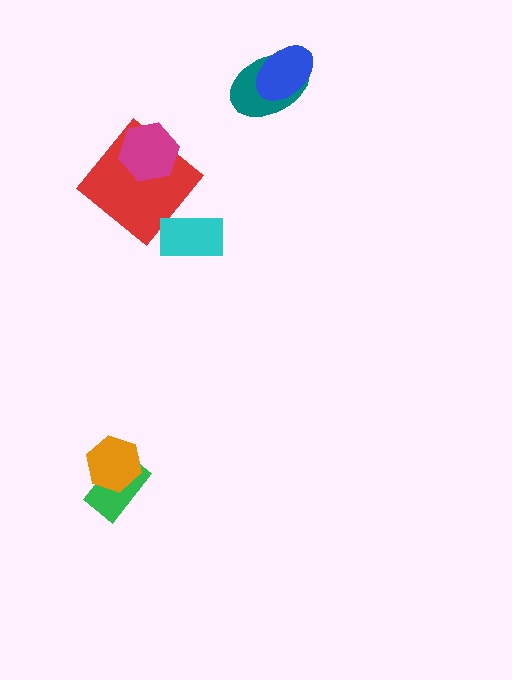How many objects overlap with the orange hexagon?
1 object overlaps with the orange hexagon.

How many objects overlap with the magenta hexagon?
1 object overlaps with the magenta hexagon.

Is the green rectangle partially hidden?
Yes, it is partially covered by another shape.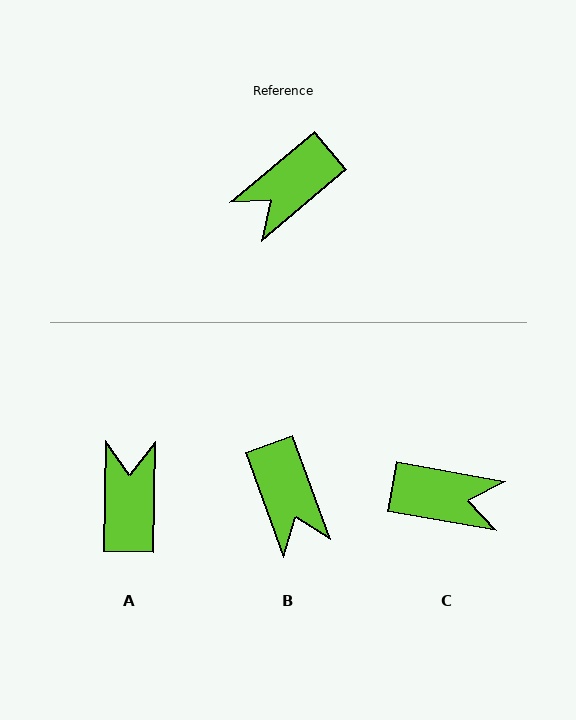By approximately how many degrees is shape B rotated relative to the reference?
Approximately 70 degrees counter-clockwise.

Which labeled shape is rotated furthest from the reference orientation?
A, about 131 degrees away.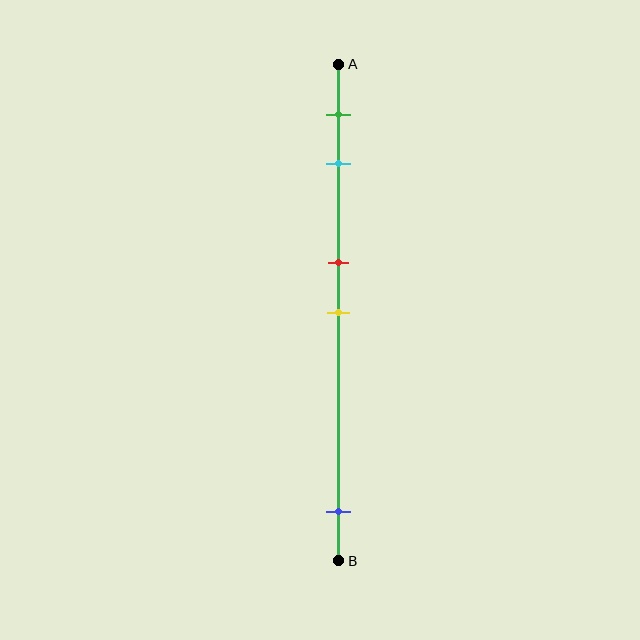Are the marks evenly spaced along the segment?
No, the marks are not evenly spaced.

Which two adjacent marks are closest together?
The red and yellow marks are the closest adjacent pair.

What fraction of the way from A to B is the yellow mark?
The yellow mark is approximately 50% (0.5) of the way from A to B.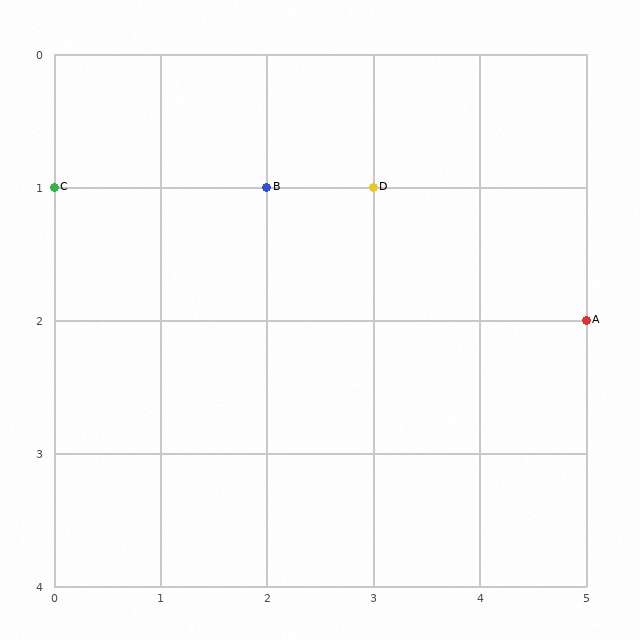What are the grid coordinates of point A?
Point A is at grid coordinates (5, 2).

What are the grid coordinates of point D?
Point D is at grid coordinates (3, 1).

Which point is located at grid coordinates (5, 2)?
Point A is at (5, 2).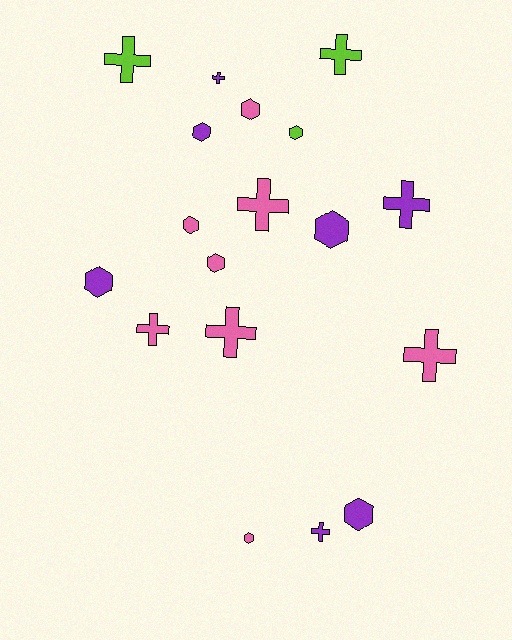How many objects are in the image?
There are 18 objects.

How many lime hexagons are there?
There is 1 lime hexagon.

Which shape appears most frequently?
Hexagon, with 9 objects.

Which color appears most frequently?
Pink, with 8 objects.